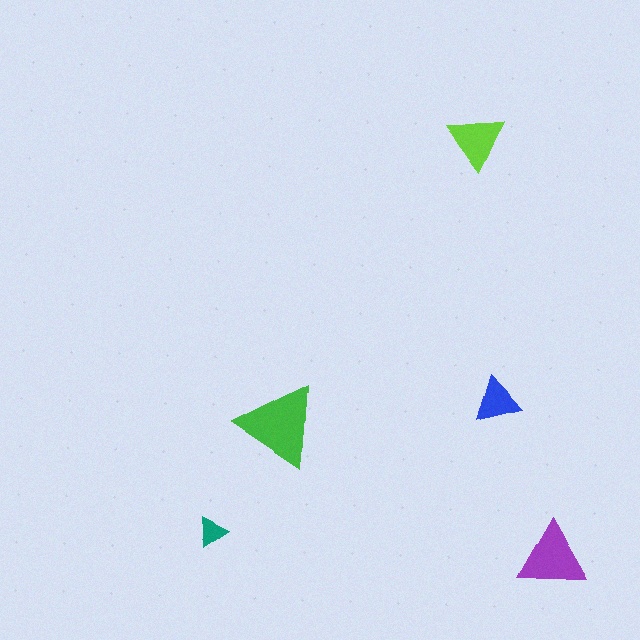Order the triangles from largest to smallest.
the green one, the purple one, the lime one, the blue one, the teal one.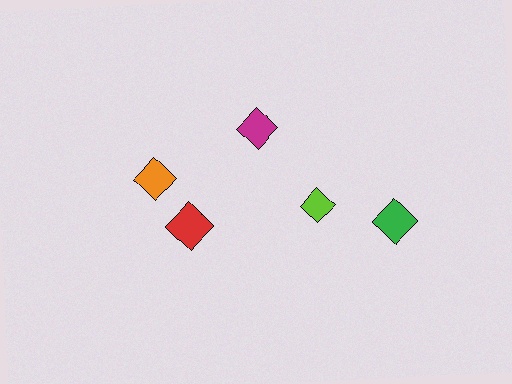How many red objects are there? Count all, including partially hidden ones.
There is 1 red object.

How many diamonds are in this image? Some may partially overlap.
There are 5 diamonds.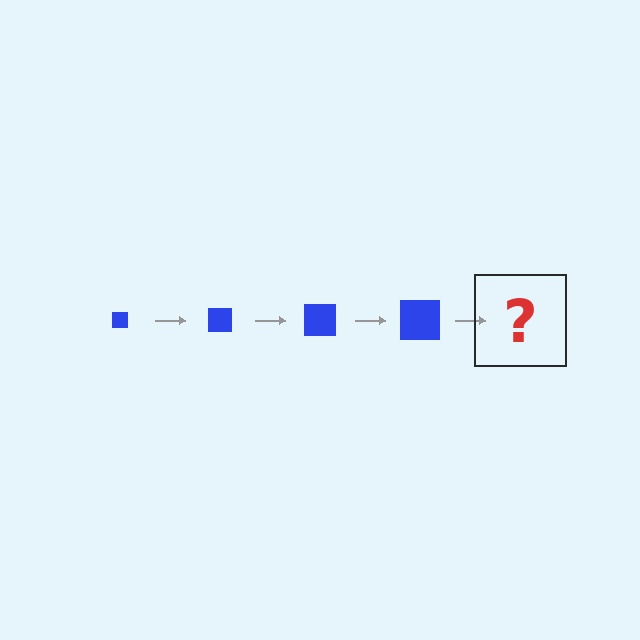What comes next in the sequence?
The next element should be a blue square, larger than the previous one.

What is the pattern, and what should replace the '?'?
The pattern is that the square gets progressively larger each step. The '?' should be a blue square, larger than the previous one.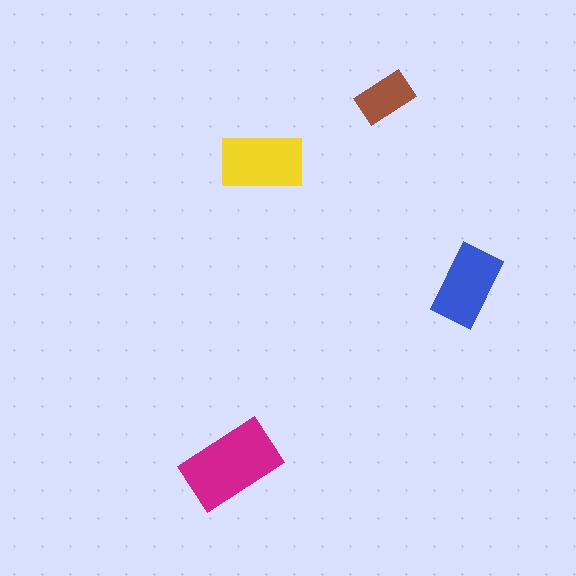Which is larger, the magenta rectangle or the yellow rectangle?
The magenta one.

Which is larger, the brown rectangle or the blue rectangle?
The blue one.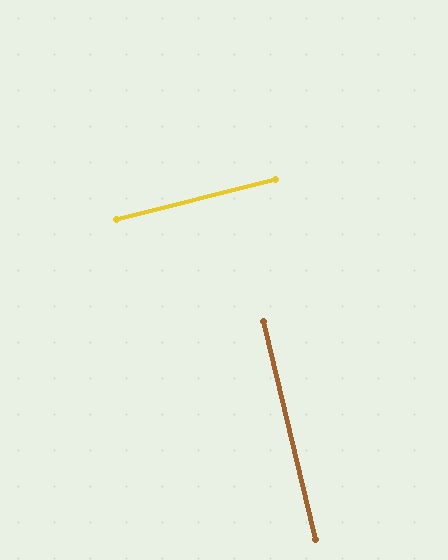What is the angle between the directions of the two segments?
Approximately 89 degrees.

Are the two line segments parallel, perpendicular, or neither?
Perpendicular — they meet at approximately 89°.